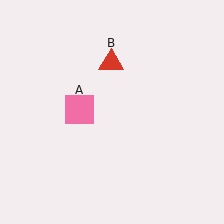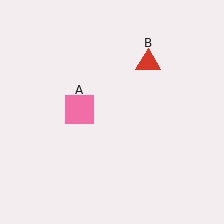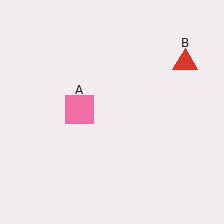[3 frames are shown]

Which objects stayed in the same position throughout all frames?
Pink square (object A) remained stationary.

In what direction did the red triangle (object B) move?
The red triangle (object B) moved right.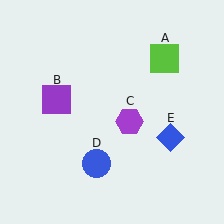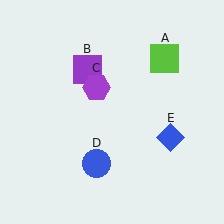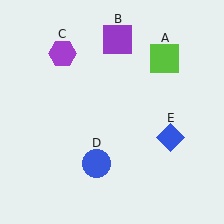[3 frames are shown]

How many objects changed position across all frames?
2 objects changed position: purple square (object B), purple hexagon (object C).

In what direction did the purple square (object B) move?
The purple square (object B) moved up and to the right.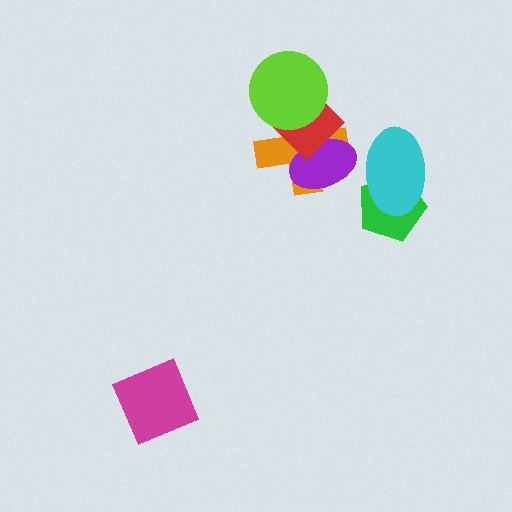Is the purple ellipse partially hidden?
Yes, it is partially covered by another shape.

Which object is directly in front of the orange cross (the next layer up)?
The purple ellipse is directly in front of the orange cross.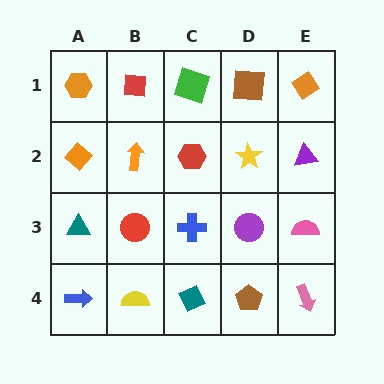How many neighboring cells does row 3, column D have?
4.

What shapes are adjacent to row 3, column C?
A red hexagon (row 2, column C), a teal diamond (row 4, column C), a red circle (row 3, column B), a purple circle (row 3, column D).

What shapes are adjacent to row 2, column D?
A brown square (row 1, column D), a purple circle (row 3, column D), a red hexagon (row 2, column C), a purple triangle (row 2, column E).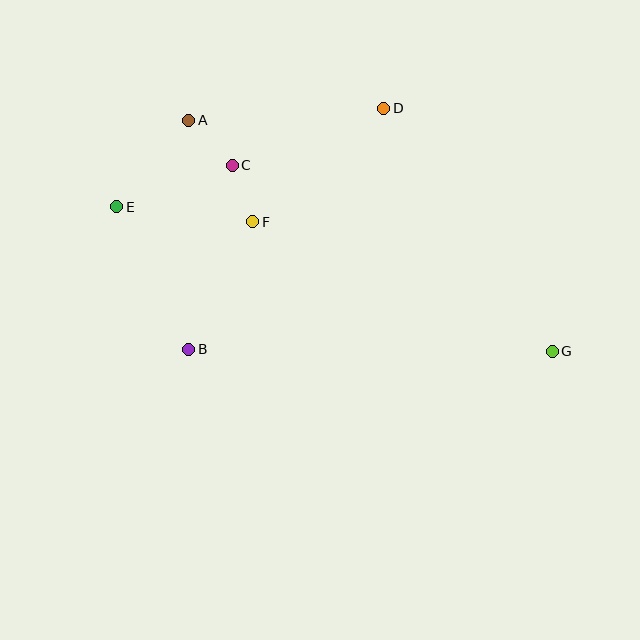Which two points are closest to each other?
Points C and F are closest to each other.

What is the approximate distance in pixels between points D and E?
The distance between D and E is approximately 284 pixels.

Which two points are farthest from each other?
Points E and G are farthest from each other.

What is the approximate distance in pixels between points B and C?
The distance between B and C is approximately 189 pixels.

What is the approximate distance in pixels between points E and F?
The distance between E and F is approximately 137 pixels.